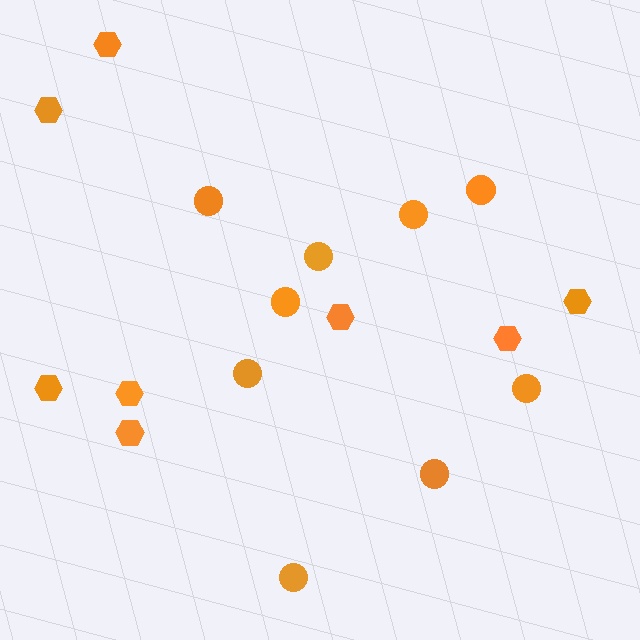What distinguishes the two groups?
There are 2 groups: one group of circles (9) and one group of hexagons (8).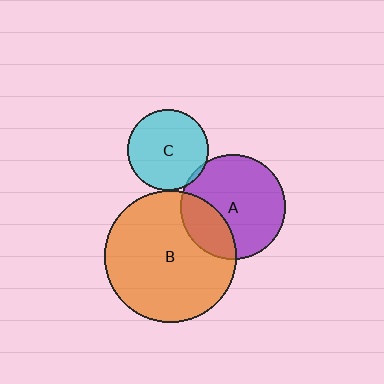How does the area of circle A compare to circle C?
Approximately 1.7 times.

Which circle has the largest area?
Circle B (orange).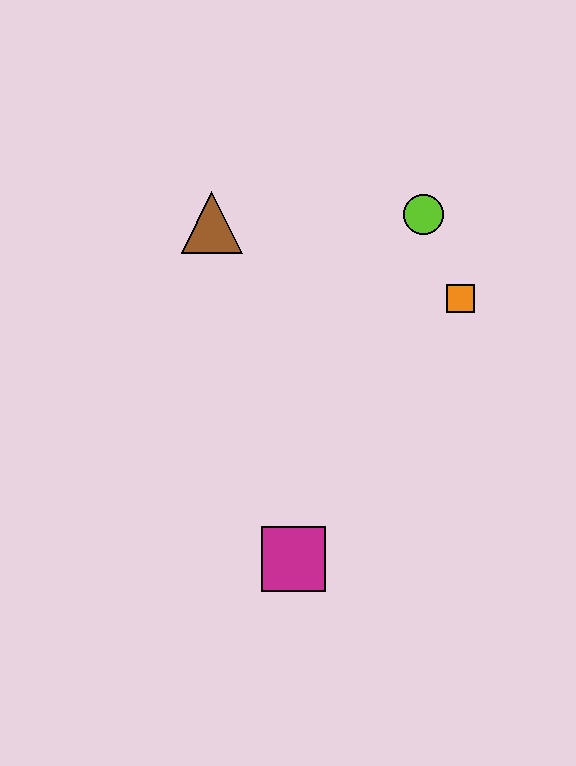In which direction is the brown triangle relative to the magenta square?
The brown triangle is above the magenta square.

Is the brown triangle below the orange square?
No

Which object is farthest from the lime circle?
The magenta square is farthest from the lime circle.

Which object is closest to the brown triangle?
The lime circle is closest to the brown triangle.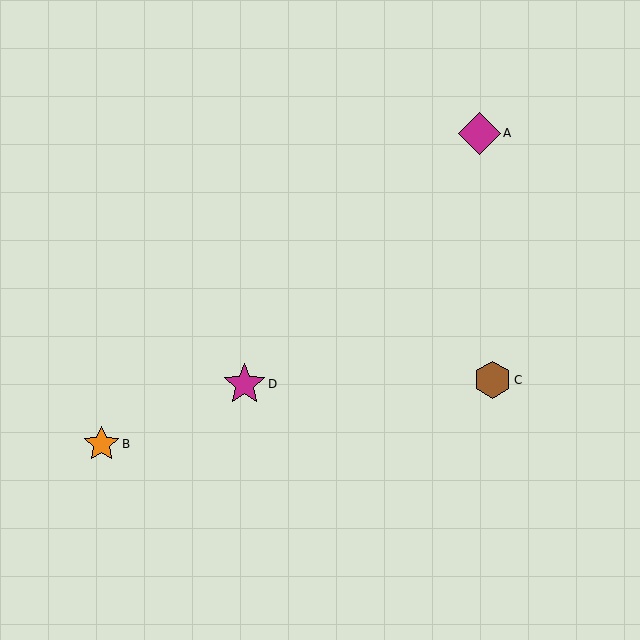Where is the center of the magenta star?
The center of the magenta star is at (245, 384).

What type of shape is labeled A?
Shape A is a magenta diamond.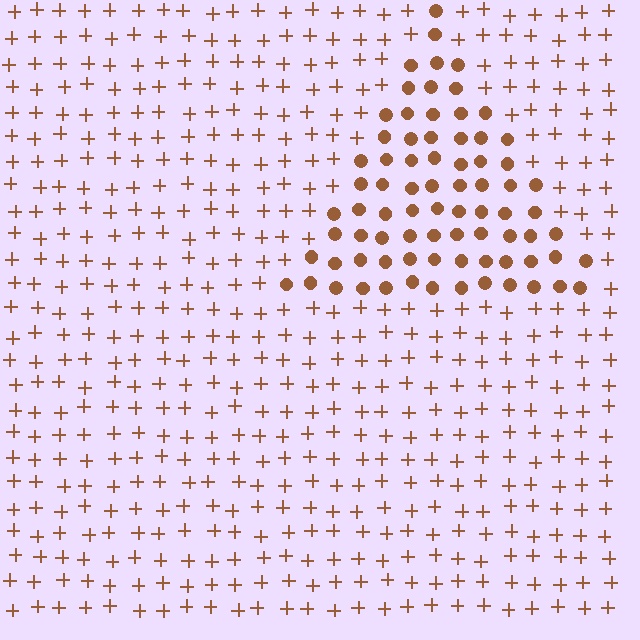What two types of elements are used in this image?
The image uses circles inside the triangle region and plus signs outside it.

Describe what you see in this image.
The image is filled with small brown elements arranged in a uniform grid. A triangle-shaped region contains circles, while the surrounding area contains plus signs. The boundary is defined purely by the change in element shape.